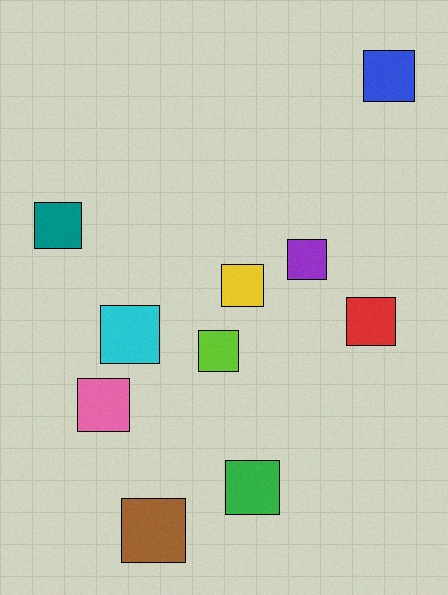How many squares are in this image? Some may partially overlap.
There are 10 squares.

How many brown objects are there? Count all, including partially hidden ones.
There is 1 brown object.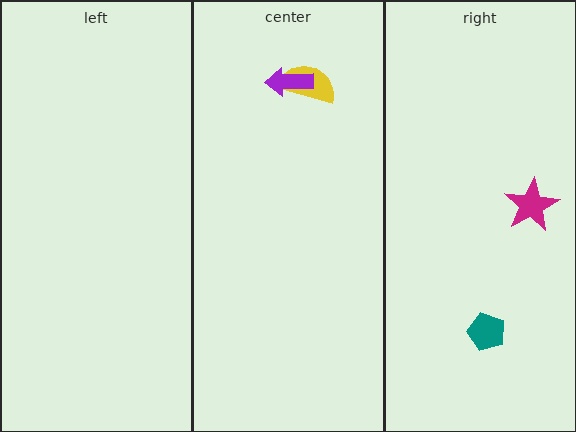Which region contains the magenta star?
The right region.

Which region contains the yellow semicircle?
The center region.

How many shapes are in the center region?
2.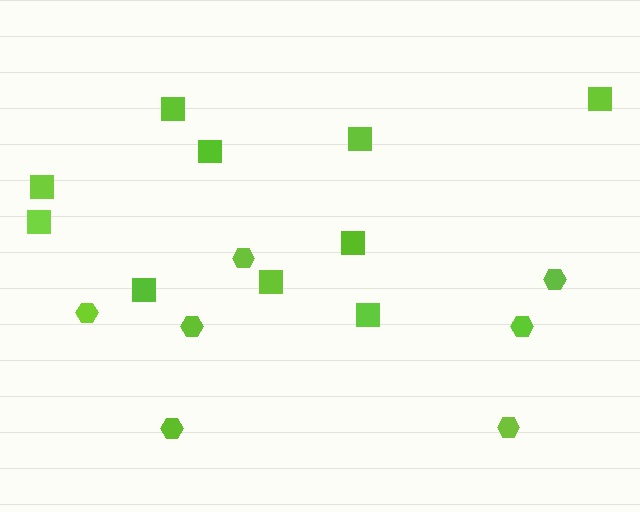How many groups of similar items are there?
There are 2 groups: one group of hexagons (7) and one group of squares (10).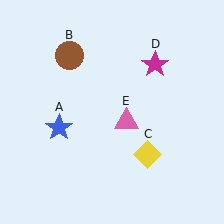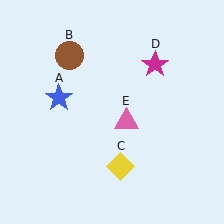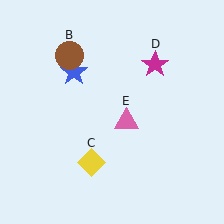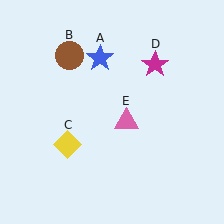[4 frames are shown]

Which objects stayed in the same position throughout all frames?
Brown circle (object B) and magenta star (object D) and pink triangle (object E) remained stationary.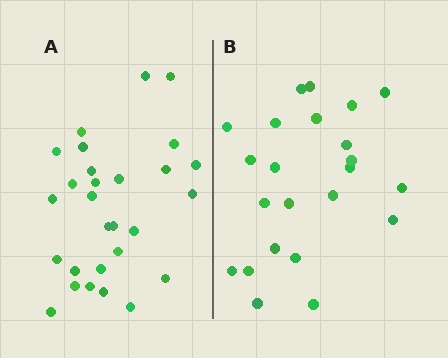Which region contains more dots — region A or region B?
Region A (the left region) has more dots.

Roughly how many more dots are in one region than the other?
Region A has about 5 more dots than region B.